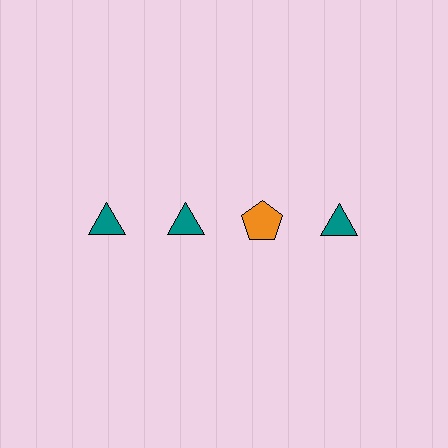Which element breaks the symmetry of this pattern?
The orange pentagon in the top row, center column breaks the symmetry. All other shapes are teal triangles.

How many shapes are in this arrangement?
There are 4 shapes arranged in a grid pattern.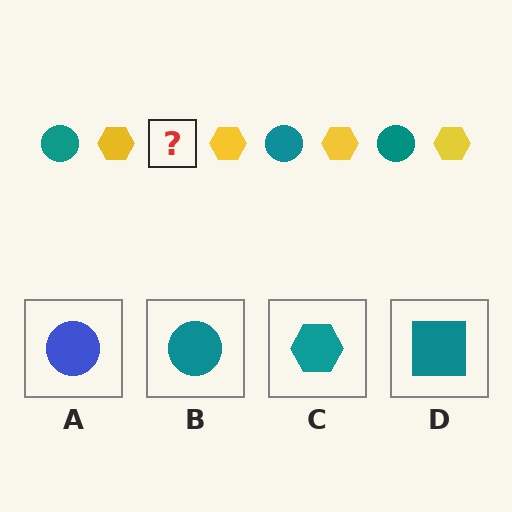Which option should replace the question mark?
Option B.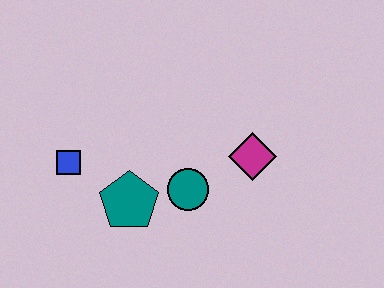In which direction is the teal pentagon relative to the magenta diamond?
The teal pentagon is to the left of the magenta diamond.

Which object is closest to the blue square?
The teal pentagon is closest to the blue square.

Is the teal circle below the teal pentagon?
No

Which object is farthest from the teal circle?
The blue square is farthest from the teal circle.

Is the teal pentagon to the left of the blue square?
No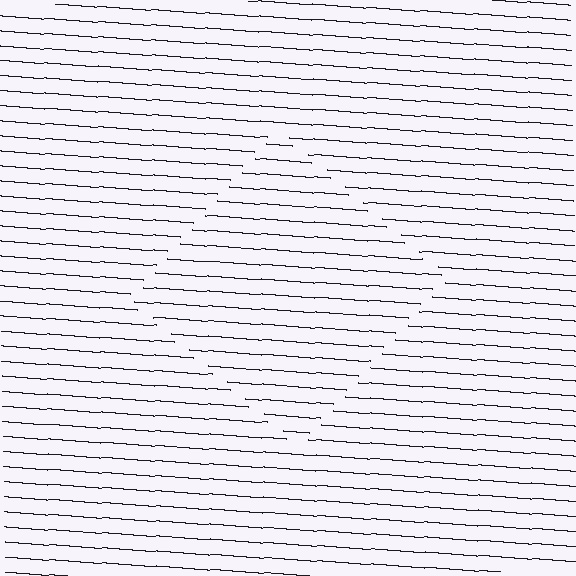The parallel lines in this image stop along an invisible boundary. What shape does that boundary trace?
An illusory square. The interior of the shape contains the same grating, shifted by half a period — the contour is defined by the phase discontinuity where line-ends from the inner and outer gratings abut.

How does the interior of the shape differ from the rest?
The interior of the shape contains the same grating, shifted by half a period — the contour is defined by the phase discontinuity where line-ends from the inner and outer gratings abut.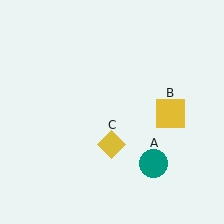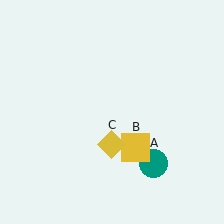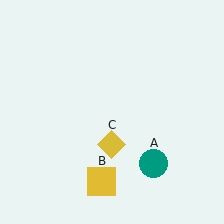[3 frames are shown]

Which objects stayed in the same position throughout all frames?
Teal circle (object A) and yellow diamond (object C) remained stationary.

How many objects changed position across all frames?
1 object changed position: yellow square (object B).